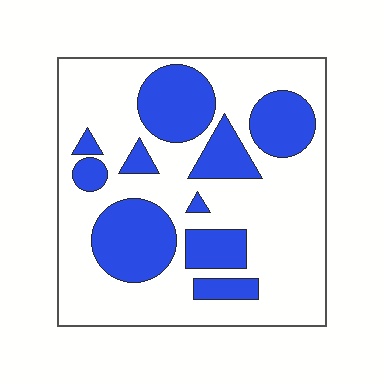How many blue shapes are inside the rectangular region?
10.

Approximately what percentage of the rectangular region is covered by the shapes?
Approximately 30%.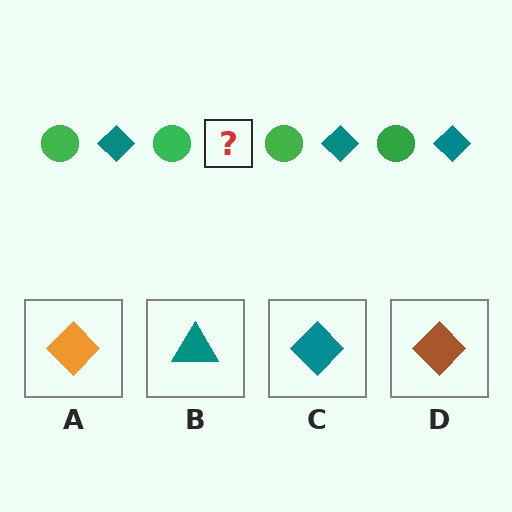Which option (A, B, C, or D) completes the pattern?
C.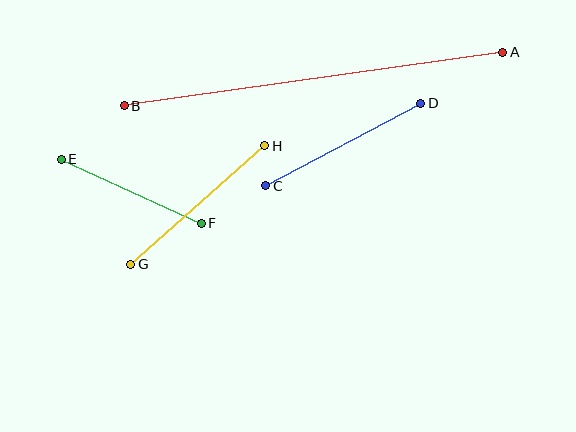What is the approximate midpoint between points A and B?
The midpoint is at approximately (314, 79) pixels.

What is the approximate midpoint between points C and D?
The midpoint is at approximately (343, 144) pixels.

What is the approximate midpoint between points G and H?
The midpoint is at approximately (198, 205) pixels.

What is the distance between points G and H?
The distance is approximately 179 pixels.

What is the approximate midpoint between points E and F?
The midpoint is at approximately (131, 191) pixels.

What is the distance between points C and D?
The distance is approximately 176 pixels.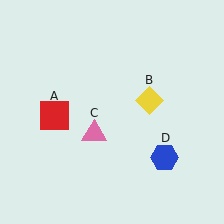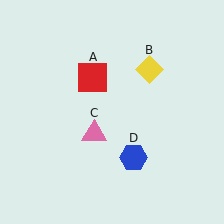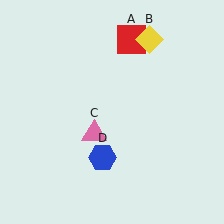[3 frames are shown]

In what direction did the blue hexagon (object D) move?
The blue hexagon (object D) moved left.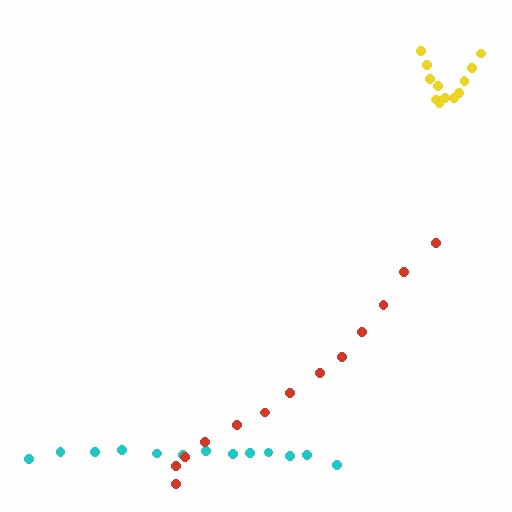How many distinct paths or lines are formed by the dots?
There are 3 distinct paths.